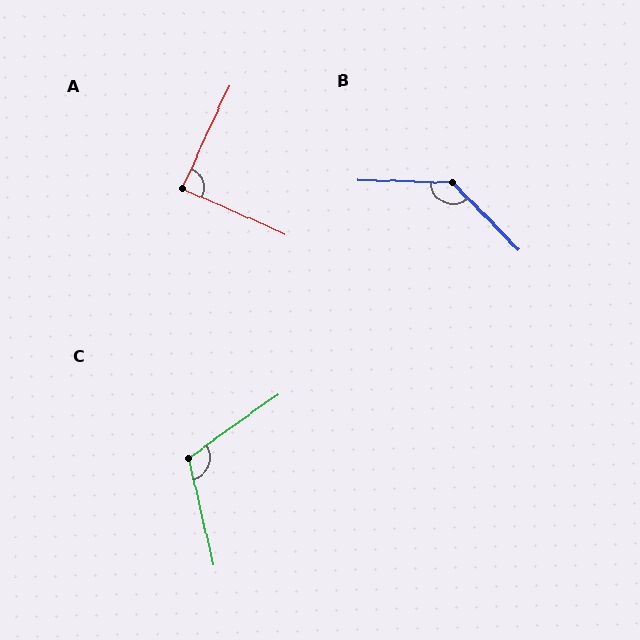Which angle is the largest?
B, at approximately 136 degrees.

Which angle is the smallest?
A, at approximately 89 degrees.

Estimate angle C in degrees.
Approximately 112 degrees.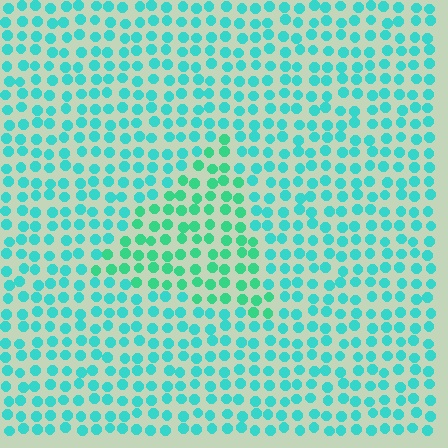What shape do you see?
I see a triangle.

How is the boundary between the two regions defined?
The boundary is defined purely by a slight shift in hue (about 26 degrees). Spacing, size, and orientation are identical on both sides.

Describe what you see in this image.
The image is filled with small cyan elements in a uniform arrangement. A triangle-shaped region is visible where the elements are tinted to a slightly different hue, forming a subtle color boundary.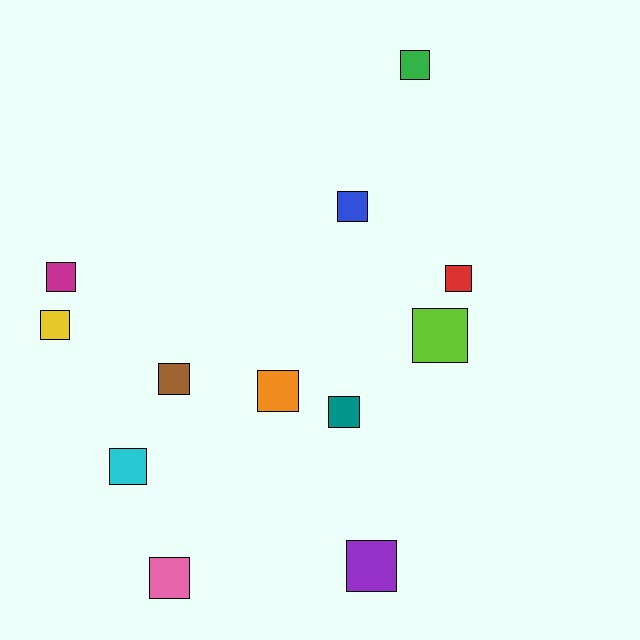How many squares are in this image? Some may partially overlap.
There are 12 squares.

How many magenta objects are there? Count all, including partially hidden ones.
There is 1 magenta object.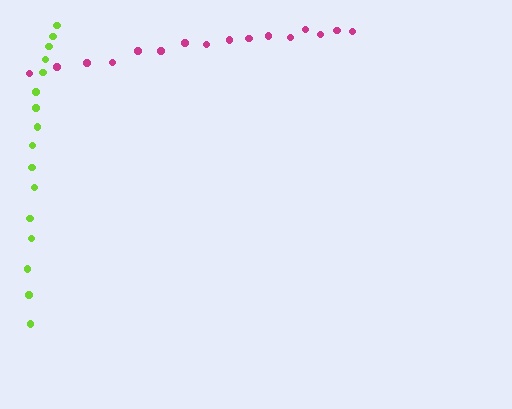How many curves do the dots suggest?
There are 2 distinct paths.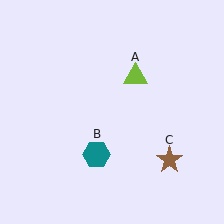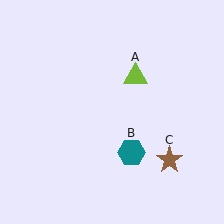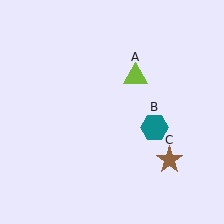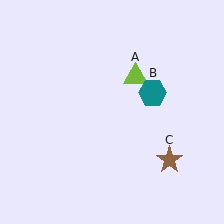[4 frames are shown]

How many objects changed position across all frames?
1 object changed position: teal hexagon (object B).